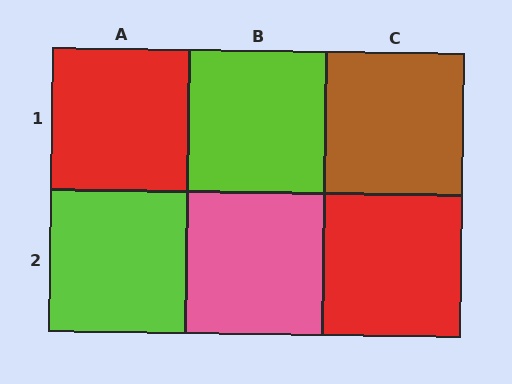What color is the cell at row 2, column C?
Red.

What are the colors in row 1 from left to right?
Red, lime, brown.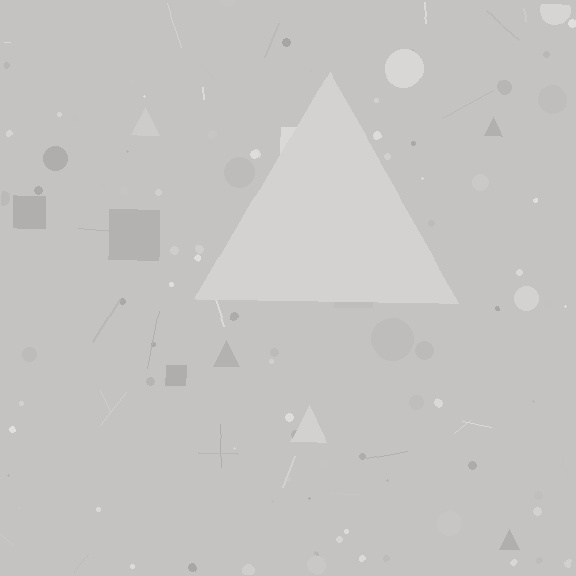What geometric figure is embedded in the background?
A triangle is embedded in the background.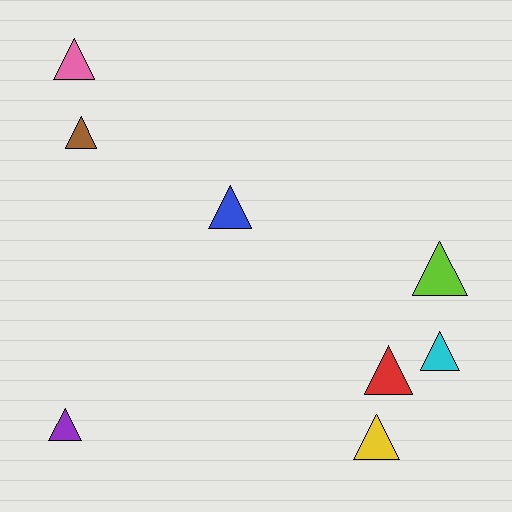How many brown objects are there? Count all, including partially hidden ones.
There is 1 brown object.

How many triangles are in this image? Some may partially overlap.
There are 8 triangles.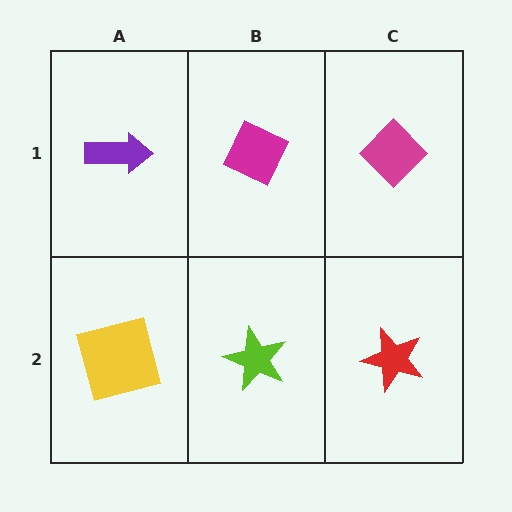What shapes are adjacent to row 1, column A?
A yellow square (row 2, column A), a magenta diamond (row 1, column B).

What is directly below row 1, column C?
A red star.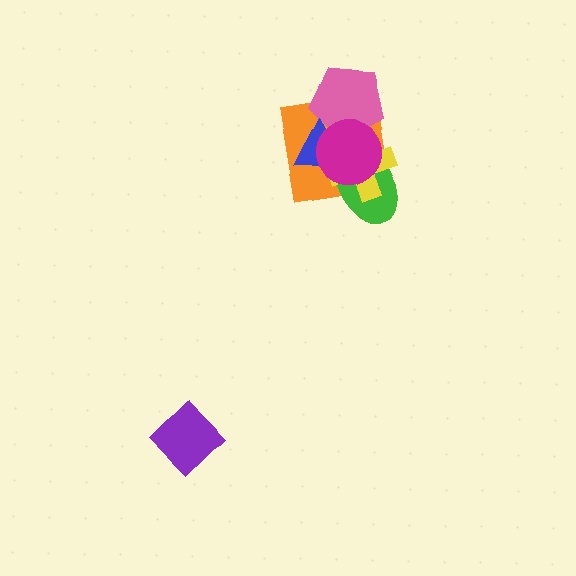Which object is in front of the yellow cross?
The magenta circle is in front of the yellow cross.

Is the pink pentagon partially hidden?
Yes, it is partially covered by another shape.